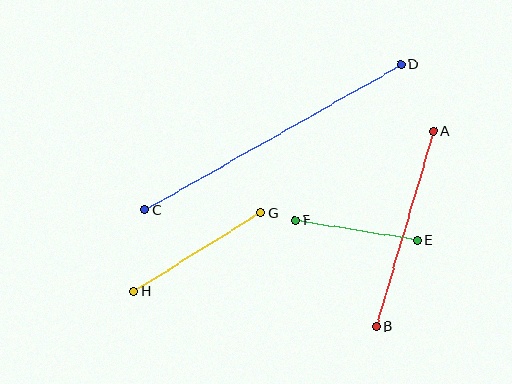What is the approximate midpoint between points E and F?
The midpoint is at approximately (356, 230) pixels.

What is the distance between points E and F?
The distance is approximately 123 pixels.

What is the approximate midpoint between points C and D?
The midpoint is at approximately (273, 137) pixels.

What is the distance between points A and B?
The distance is approximately 203 pixels.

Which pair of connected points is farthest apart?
Points C and D are farthest apart.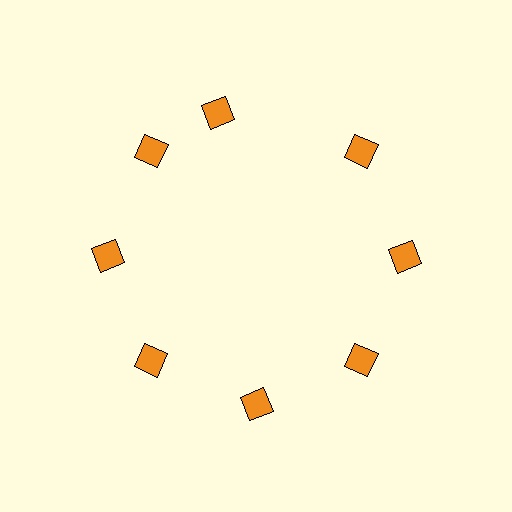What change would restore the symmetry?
The symmetry would be restored by rotating it back into even spacing with its neighbors so that all 8 squares sit at equal angles and equal distance from the center.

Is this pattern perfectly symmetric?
No. The 8 orange squares are arranged in a ring, but one element near the 12 o'clock position is rotated out of alignment along the ring, breaking the 8-fold rotational symmetry.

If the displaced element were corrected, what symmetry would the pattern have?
It would have 8-fold rotational symmetry — the pattern would map onto itself every 45 degrees.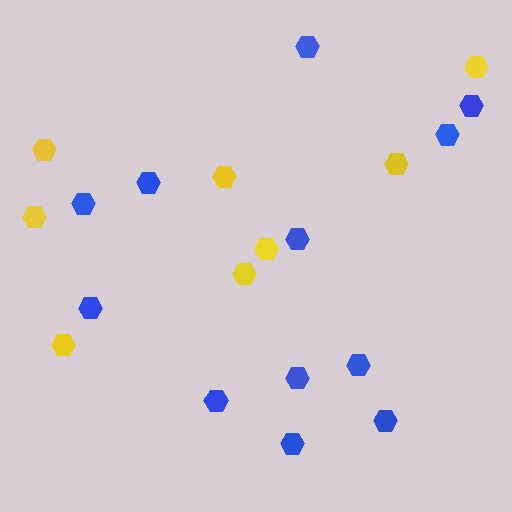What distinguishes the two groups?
There are 2 groups: one group of blue hexagons (12) and one group of yellow hexagons (8).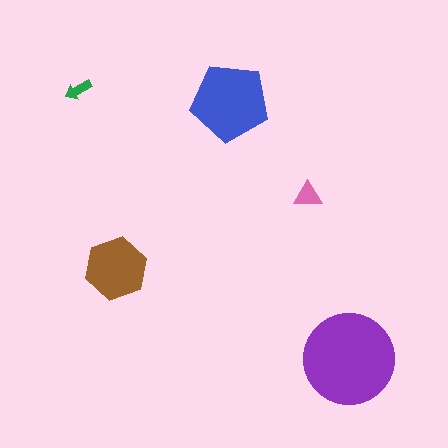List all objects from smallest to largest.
The green arrow, the pink triangle, the brown hexagon, the blue pentagon, the purple circle.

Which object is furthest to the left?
The green arrow is leftmost.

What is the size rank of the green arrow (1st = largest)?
5th.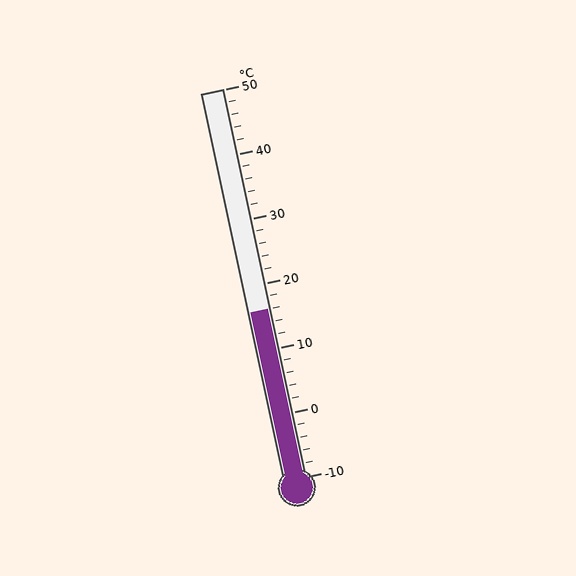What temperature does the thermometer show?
The thermometer shows approximately 16°C.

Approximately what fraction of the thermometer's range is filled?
The thermometer is filled to approximately 45% of its range.